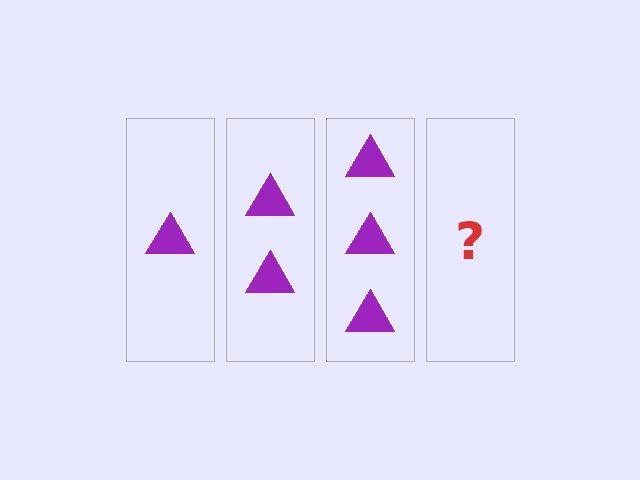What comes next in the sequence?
The next element should be 4 triangles.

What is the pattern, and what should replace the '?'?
The pattern is that each step adds one more triangle. The '?' should be 4 triangles.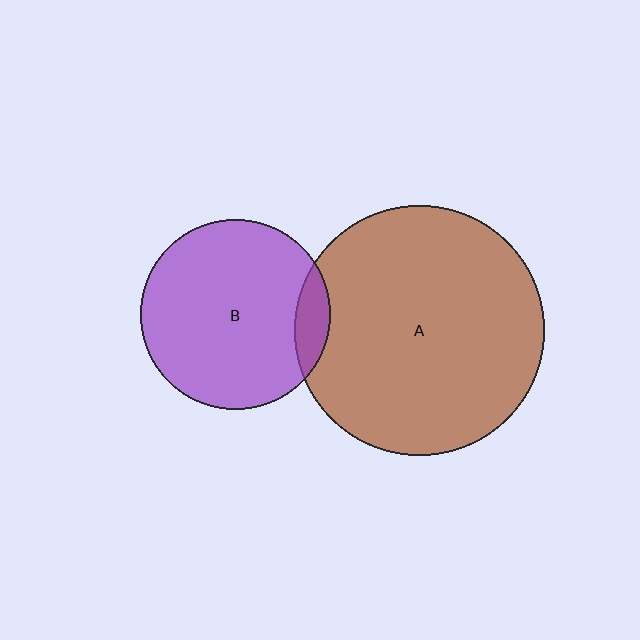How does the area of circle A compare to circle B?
Approximately 1.7 times.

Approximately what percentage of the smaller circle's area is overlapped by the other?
Approximately 10%.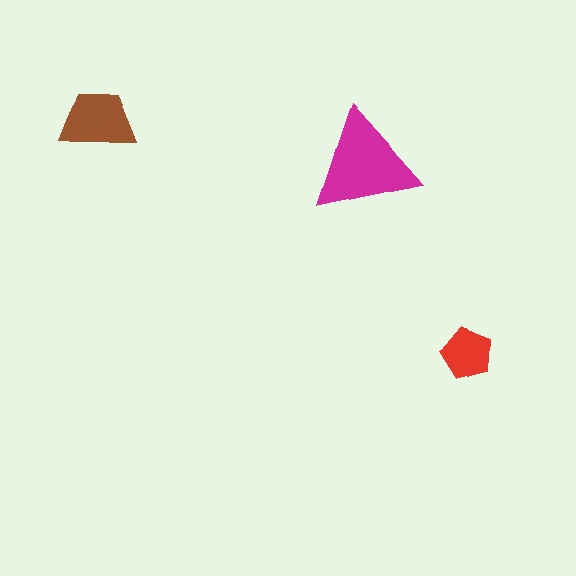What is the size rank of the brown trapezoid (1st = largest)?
2nd.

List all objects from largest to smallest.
The magenta triangle, the brown trapezoid, the red pentagon.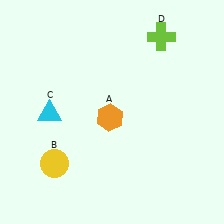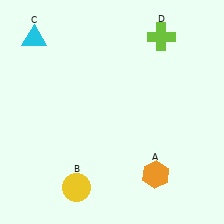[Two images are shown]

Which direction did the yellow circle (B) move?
The yellow circle (B) moved down.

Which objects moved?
The objects that moved are: the orange hexagon (A), the yellow circle (B), the cyan triangle (C).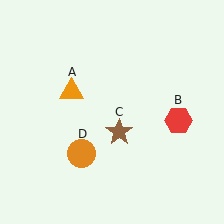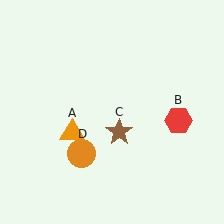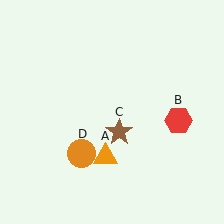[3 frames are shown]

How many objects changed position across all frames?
1 object changed position: orange triangle (object A).